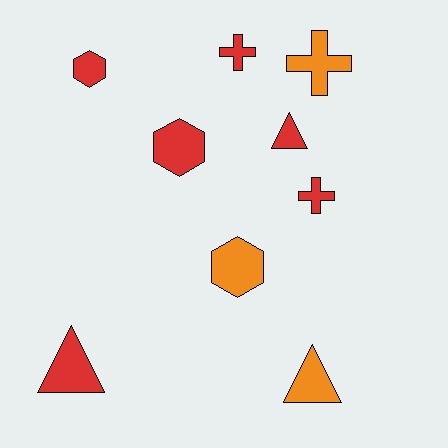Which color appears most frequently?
Red, with 6 objects.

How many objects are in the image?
There are 9 objects.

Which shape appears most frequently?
Triangle, with 3 objects.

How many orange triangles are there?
There is 1 orange triangle.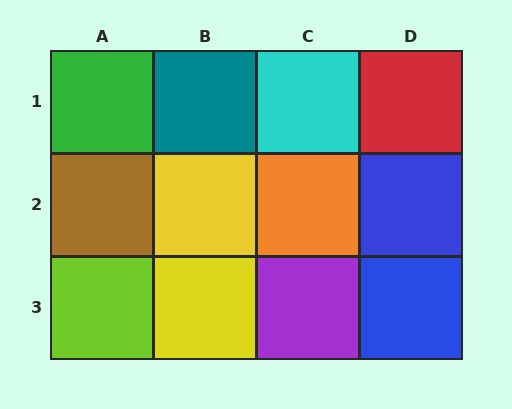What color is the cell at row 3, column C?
Purple.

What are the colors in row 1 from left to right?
Green, teal, cyan, red.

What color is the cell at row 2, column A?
Brown.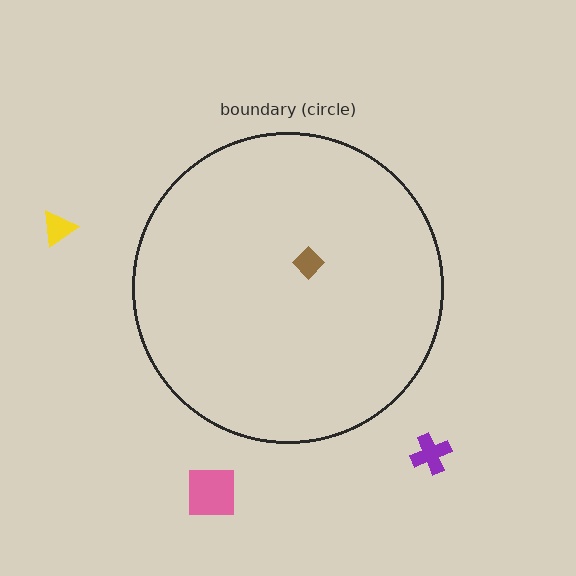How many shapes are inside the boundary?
1 inside, 3 outside.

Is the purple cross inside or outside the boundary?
Outside.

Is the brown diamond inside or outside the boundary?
Inside.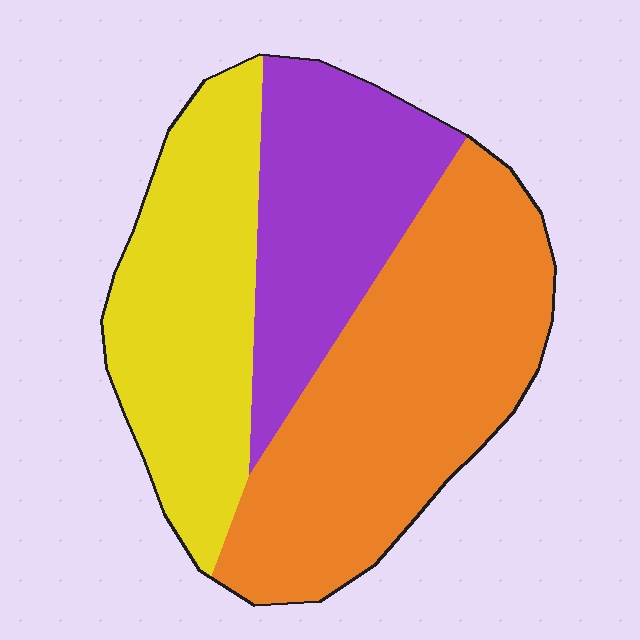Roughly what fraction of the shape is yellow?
Yellow covers 31% of the shape.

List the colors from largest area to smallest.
From largest to smallest: orange, yellow, purple.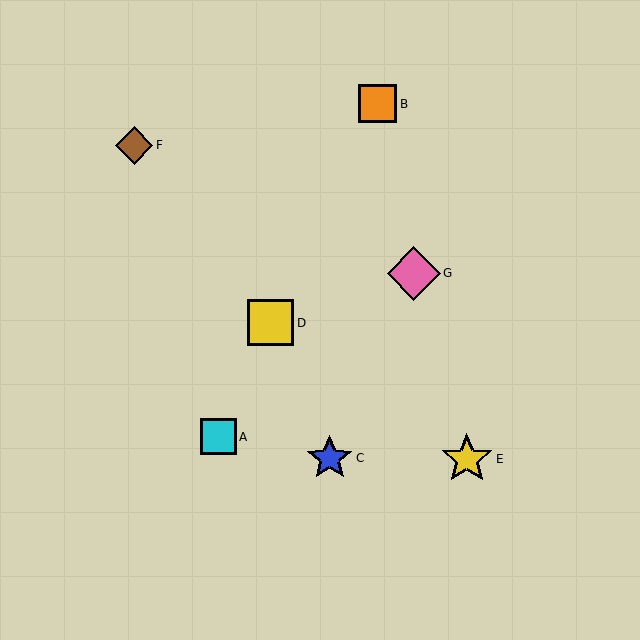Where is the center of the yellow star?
The center of the yellow star is at (467, 459).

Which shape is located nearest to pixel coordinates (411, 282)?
The pink diamond (labeled G) at (414, 274) is nearest to that location.